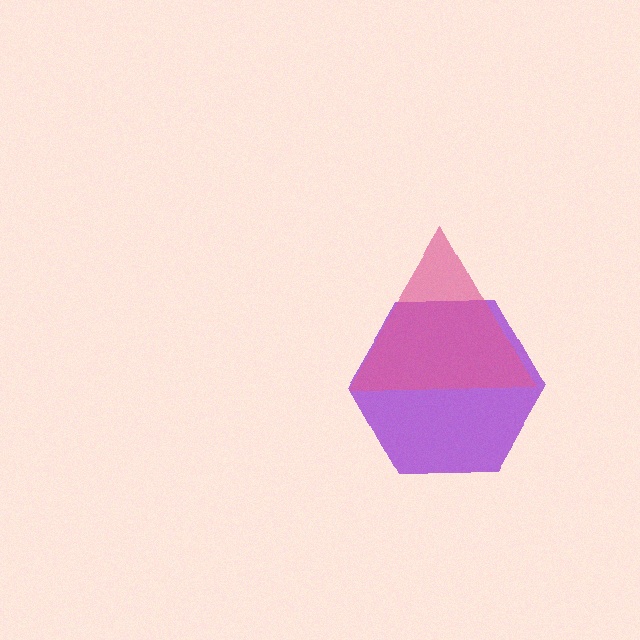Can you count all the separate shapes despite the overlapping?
Yes, there are 2 separate shapes.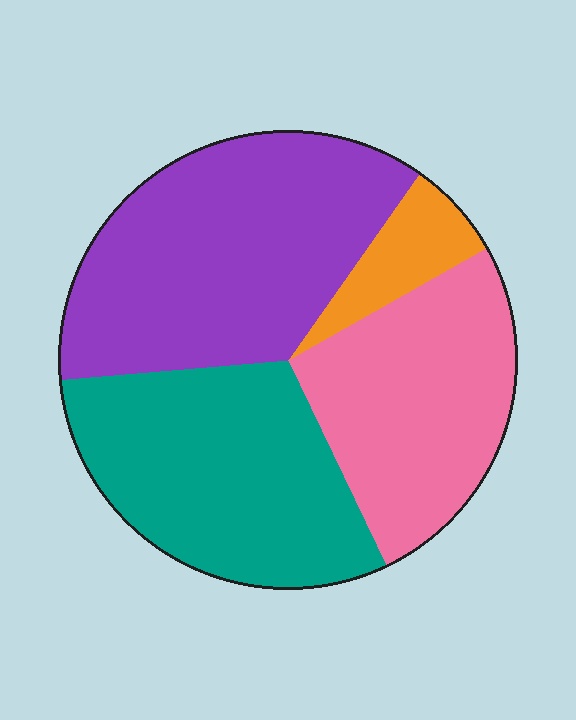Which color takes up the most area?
Purple, at roughly 35%.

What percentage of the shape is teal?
Teal takes up between a sixth and a third of the shape.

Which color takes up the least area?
Orange, at roughly 5%.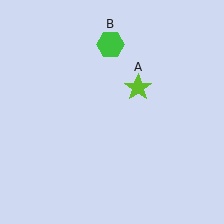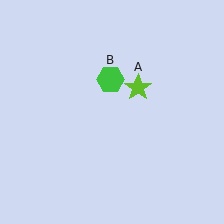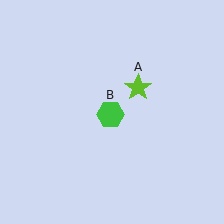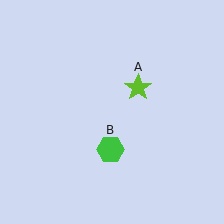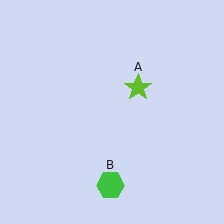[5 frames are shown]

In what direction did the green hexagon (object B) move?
The green hexagon (object B) moved down.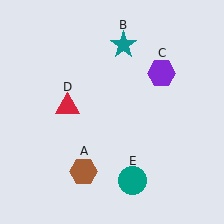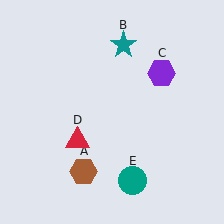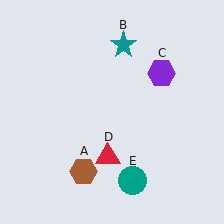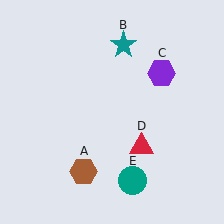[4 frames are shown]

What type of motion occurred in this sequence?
The red triangle (object D) rotated counterclockwise around the center of the scene.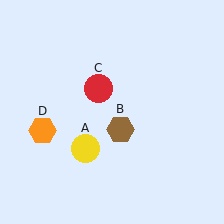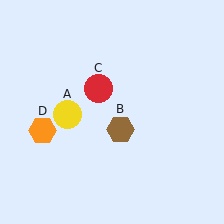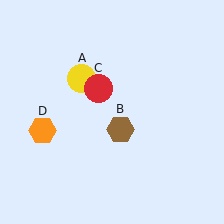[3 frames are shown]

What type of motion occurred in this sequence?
The yellow circle (object A) rotated clockwise around the center of the scene.